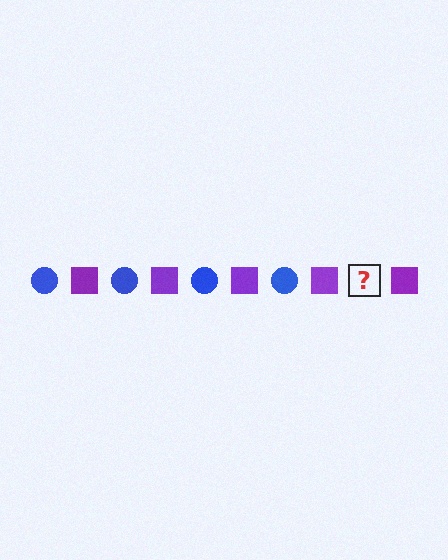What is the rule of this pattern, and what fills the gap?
The rule is that the pattern alternates between blue circle and purple square. The gap should be filled with a blue circle.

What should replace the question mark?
The question mark should be replaced with a blue circle.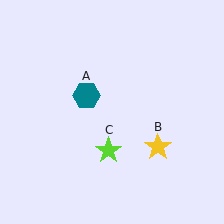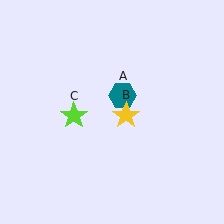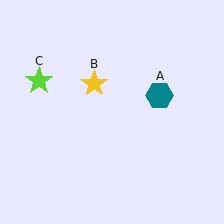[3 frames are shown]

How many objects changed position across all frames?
3 objects changed position: teal hexagon (object A), yellow star (object B), lime star (object C).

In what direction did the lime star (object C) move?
The lime star (object C) moved up and to the left.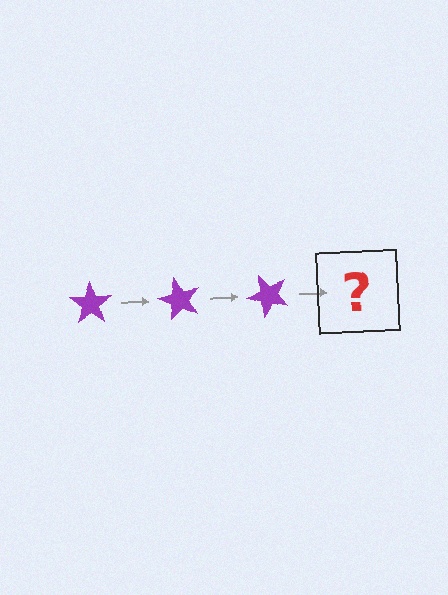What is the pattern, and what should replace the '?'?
The pattern is that the star rotates 60 degrees each step. The '?' should be a purple star rotated 180 degrees.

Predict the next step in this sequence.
The next step is a purple star rotated 180 degrees.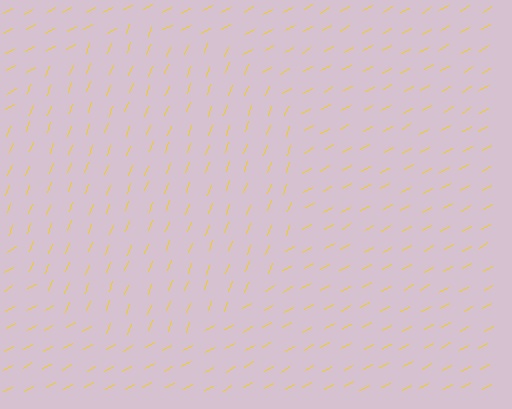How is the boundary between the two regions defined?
The boundary is defined purely by a change in line orientation (approximately 40 degrees difference). All lines are the same color and thickness.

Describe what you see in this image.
The image is filled with small yellow line segments. A circle region in the image has lines oriented differently from the surrounding lines, creating a visible texture boundary.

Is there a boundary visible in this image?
Yes, there is a texture boundary formed by a change in line orientation.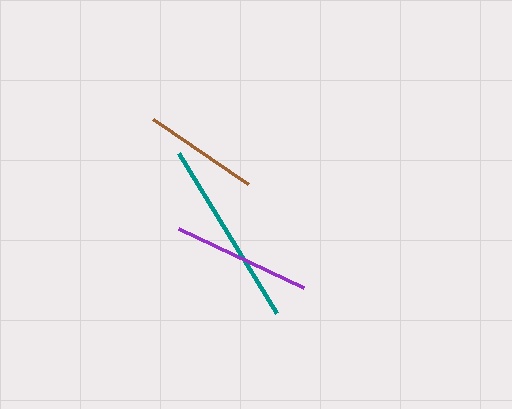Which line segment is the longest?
The teal line is the longest at approximately 188 pixels.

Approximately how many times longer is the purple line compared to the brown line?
The purple line is approximately 1.2 times the length of the brown line.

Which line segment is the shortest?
The brown line is the shortest at approximately 116 pixels.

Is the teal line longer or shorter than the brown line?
The teal line is longer than the brown line.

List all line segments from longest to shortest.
From longest to shortest: teal, purple, brown.